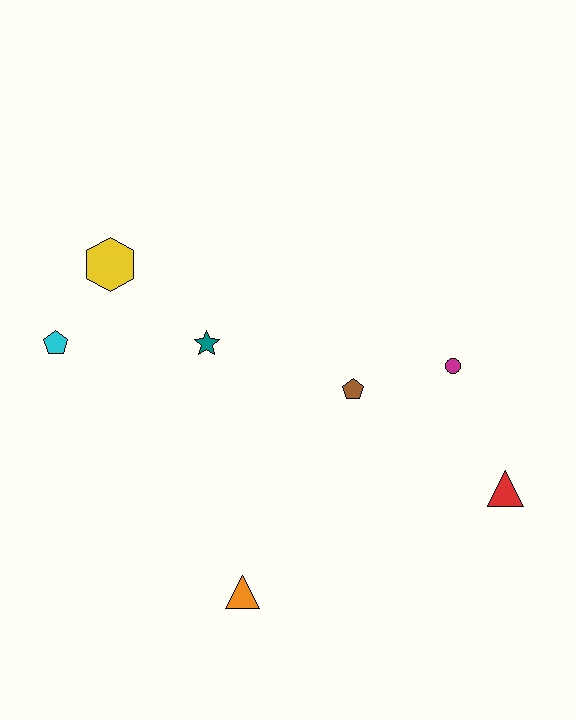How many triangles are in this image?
There are 2 triangles.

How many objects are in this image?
There are 7 objects.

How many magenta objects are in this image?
There is 1 magenta object.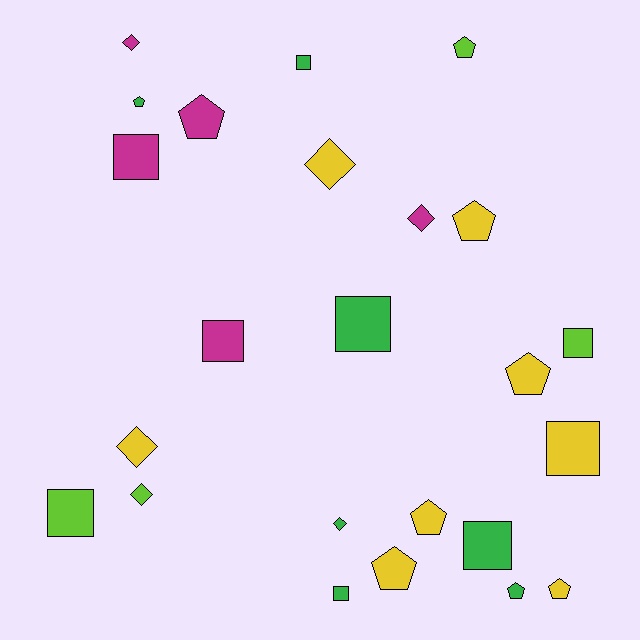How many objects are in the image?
There are 24 objects.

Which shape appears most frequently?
Square, with 9 objects.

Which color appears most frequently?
Yellow, with 8 objects.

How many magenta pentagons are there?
There is 1 magenta pentagon.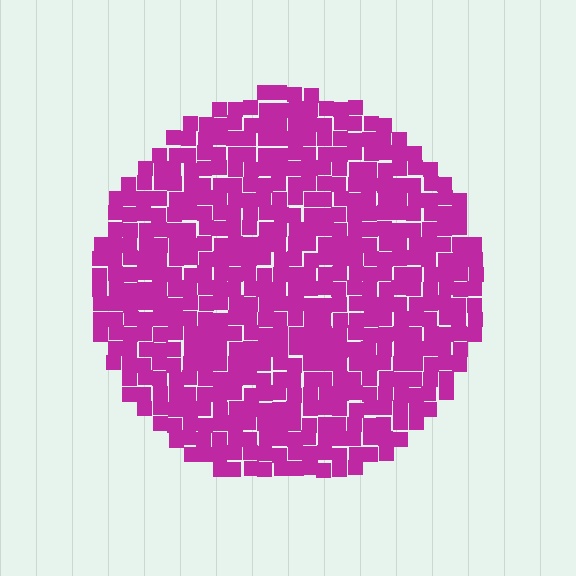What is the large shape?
The large shape is a circle.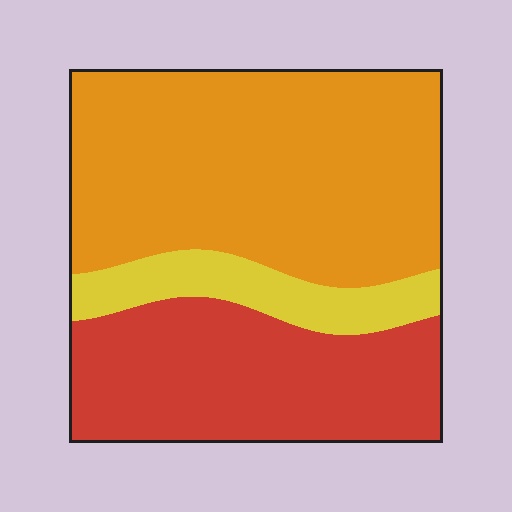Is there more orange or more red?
Orange.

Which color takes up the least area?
Yellow, at roughly 15%.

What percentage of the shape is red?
Red takes up between a quarter and a half of the shape.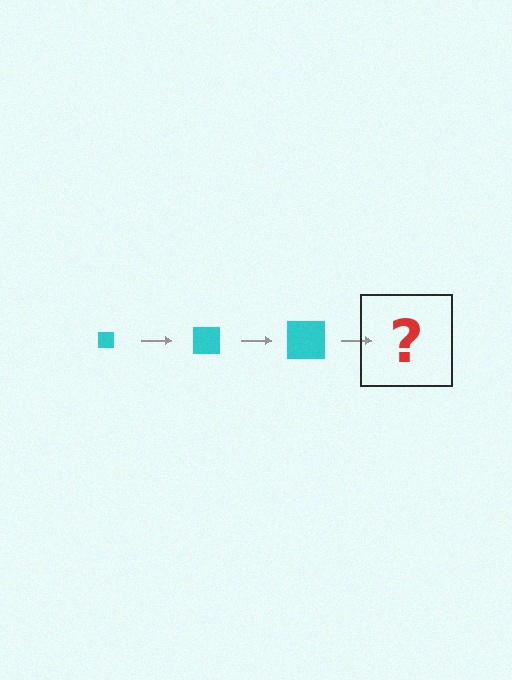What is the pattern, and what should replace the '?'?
The pattern is that the square gets progressively larger each step. The '?' should be a cyan square, larger than the previous one.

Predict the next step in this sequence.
The next step is a cyan square, larger than the previous one.